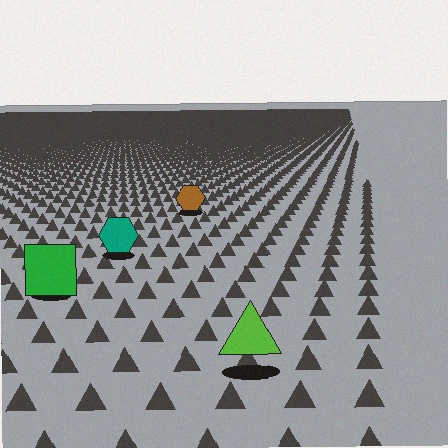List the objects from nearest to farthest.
From nearest to farthest: the lime triangle, the green square, the teal hexagon, the brown hexagon.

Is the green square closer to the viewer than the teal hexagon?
Yes. The green square is closer — you can tell from the texture gradient: the ground texture is coarser near it.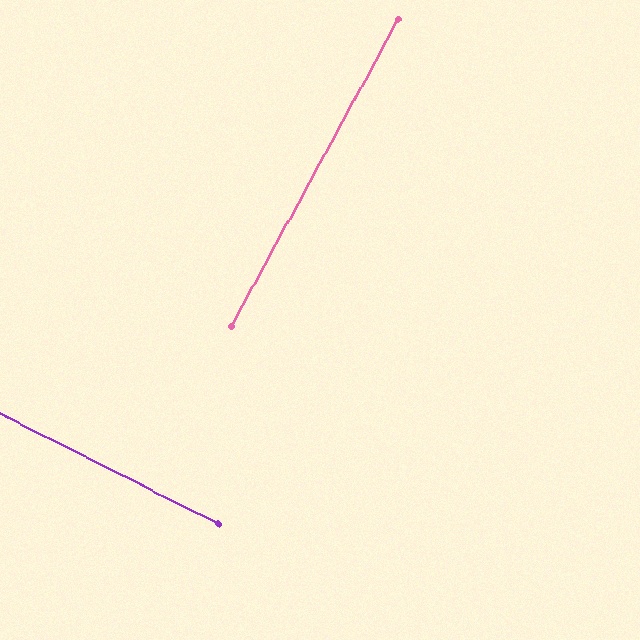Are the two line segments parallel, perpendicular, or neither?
Perpendicular — they meet at approximately 88°.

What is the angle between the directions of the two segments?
Approximately 88 degrees.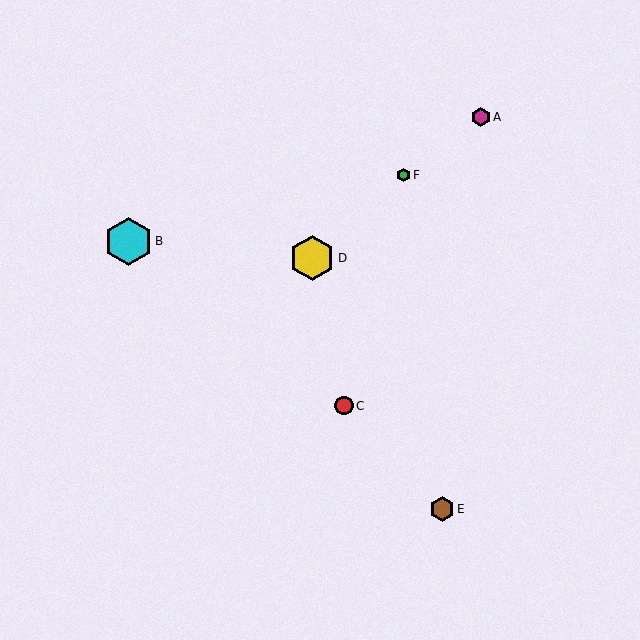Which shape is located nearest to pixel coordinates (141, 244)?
The cyan hexagon (labeled B) at (128, 241) is nearest to that location.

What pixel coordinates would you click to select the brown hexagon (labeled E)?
Click at (442, 509) to select the brown hexagon E.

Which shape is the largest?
The cyan hexagon (labeled B) is the largest.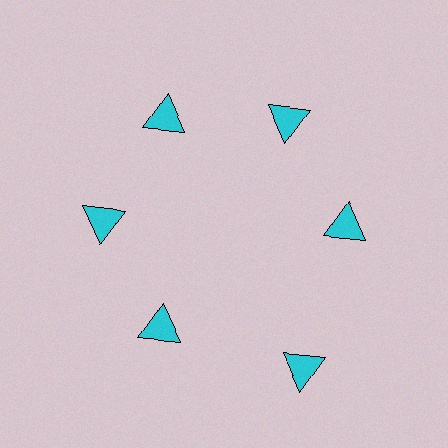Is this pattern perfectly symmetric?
No. The 6 cyan triangles are arranged in a ring, but one element near the 5 o'clock position is pushed outward from the center, breaking the 6-fold rotational symmetry.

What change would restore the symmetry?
The symmetry would be restored by moving it inward, back onto the ring so that all 6 triangles sit at equal angles and equal distance from the center.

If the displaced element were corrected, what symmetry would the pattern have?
It would have 6-fold rotational symmetry — the pattern would map onto itself every 60 degrees.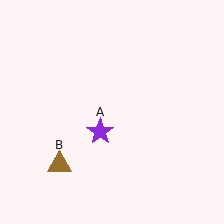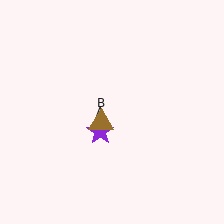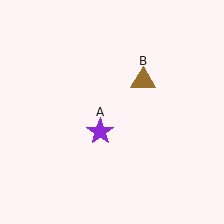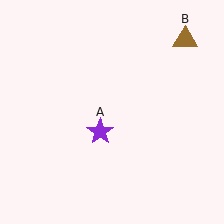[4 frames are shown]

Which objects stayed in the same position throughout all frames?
Purple star (object A) remained stationary.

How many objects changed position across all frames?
1 object changed position: brown triangle (object B).